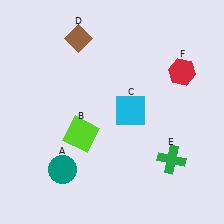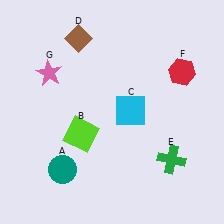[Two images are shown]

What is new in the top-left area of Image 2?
A pink star (G) was added in the top-left area of Image 2.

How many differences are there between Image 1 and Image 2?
There is 1 difference between the two images.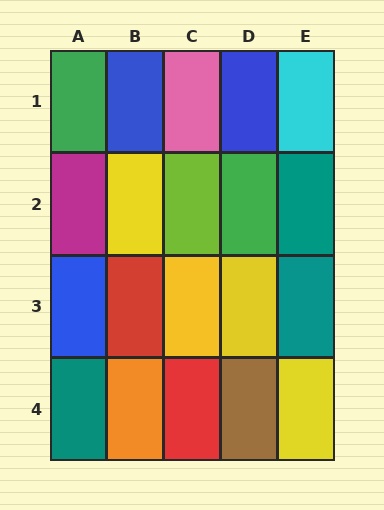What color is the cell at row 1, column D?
Blue.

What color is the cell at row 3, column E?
Teal.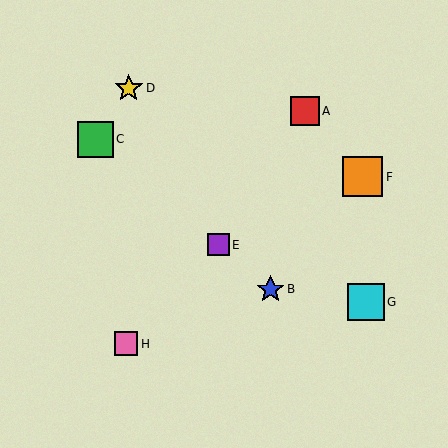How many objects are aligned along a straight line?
3 objects (B, C, E) are aligned along a straight line.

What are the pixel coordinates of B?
Object B is at (271, 289).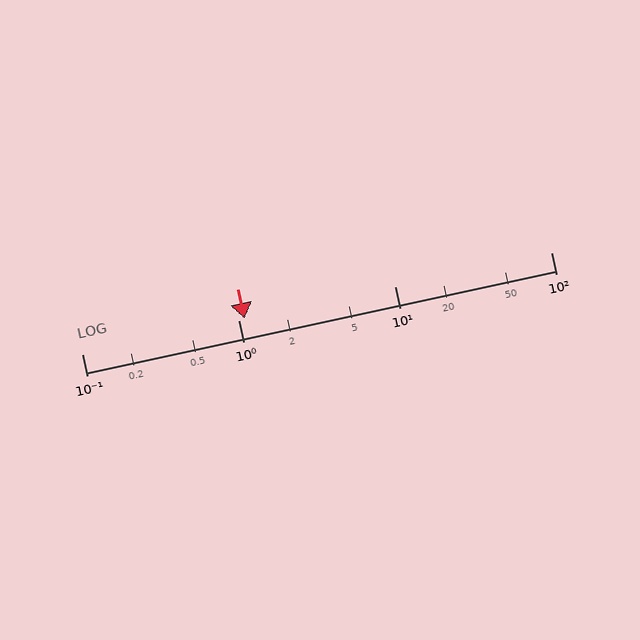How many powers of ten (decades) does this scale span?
The scale spans 3 decades, from 0.1 to 100.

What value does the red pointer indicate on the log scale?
The pointer indicates approximately 1.1.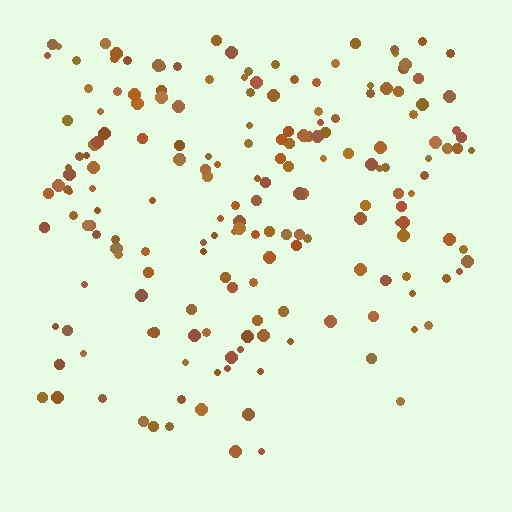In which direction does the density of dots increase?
From bottom to top, with the top side densest.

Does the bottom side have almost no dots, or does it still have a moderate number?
Still a moderate number, just noticeably fewer than the top.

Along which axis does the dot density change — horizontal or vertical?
Vertical.